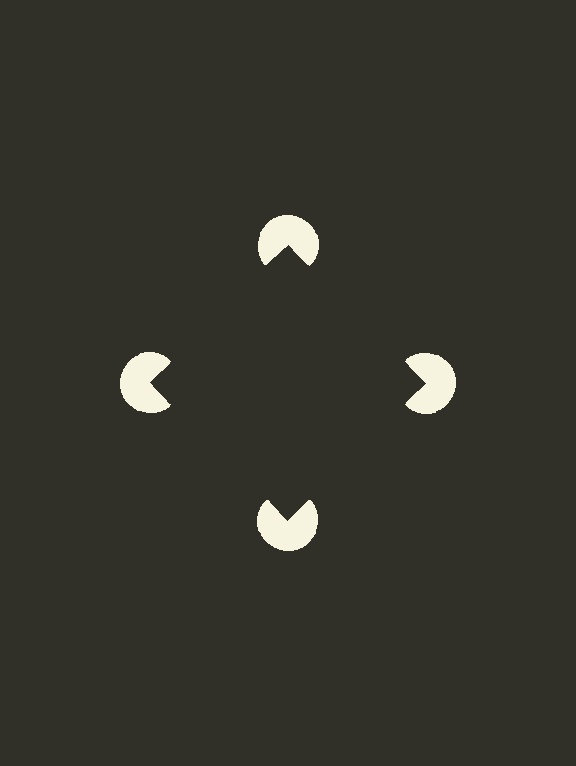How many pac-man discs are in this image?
There are 4 — one at each vertex of the illusory square.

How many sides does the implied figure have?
4 sides.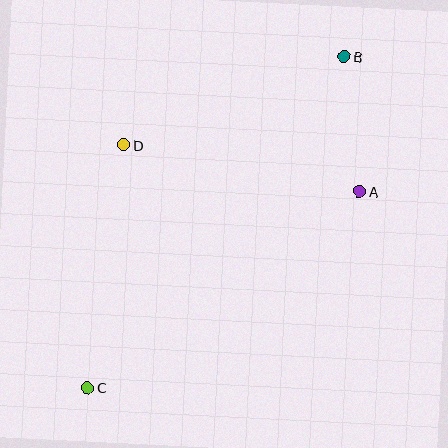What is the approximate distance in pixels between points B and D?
The distance between B and D is approximately 238 pixels.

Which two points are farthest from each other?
Points B and C are farthest from each other.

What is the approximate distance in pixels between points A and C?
The distance between A and C is approximately 336 pixels.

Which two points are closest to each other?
Points A and B are closest to each other.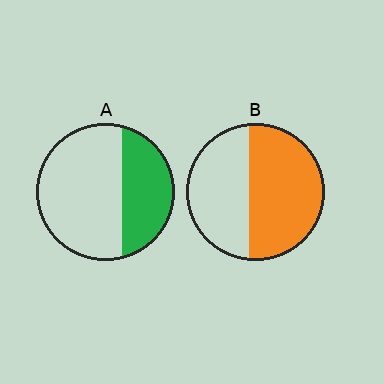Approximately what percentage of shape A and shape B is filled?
A is approximately 35% and B is approximately 55%.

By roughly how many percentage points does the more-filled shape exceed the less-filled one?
By roughly 20 percentage points (B over A).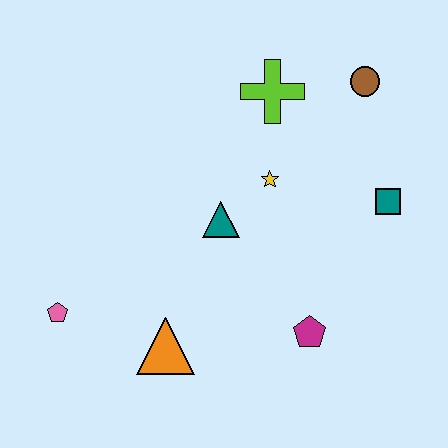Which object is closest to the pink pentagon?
The orange triangle is closest to the pink pentagon.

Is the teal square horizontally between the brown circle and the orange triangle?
No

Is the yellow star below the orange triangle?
No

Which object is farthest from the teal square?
The pink pentagon is farthest from the teal square.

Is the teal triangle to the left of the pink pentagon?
No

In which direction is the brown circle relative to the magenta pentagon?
The brown circle is above the magenta pentagon.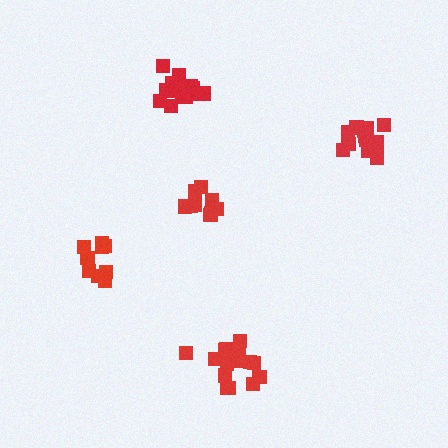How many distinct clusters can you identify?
There are 5 distinct clusters.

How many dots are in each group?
Group 1: 13 dots, Group 2: 9 dots, Group 3: 15 dots, Group 4: 14 dots, Group 5: 9 dots (60 total).